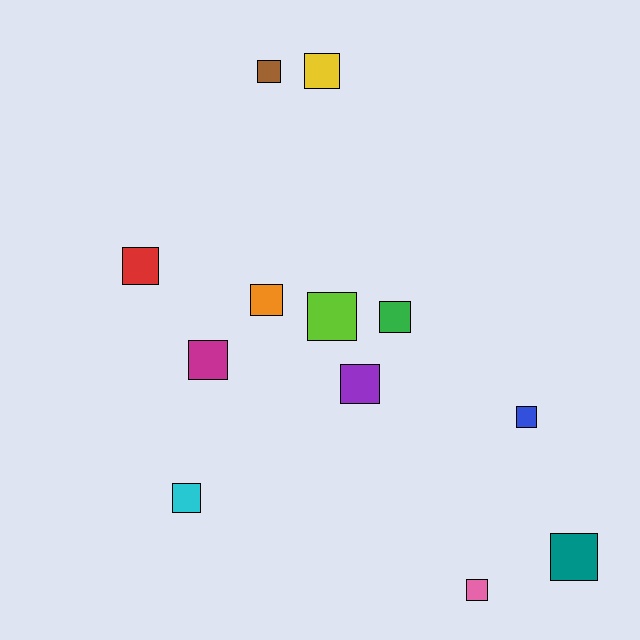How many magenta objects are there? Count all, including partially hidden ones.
There is 1 magenta object.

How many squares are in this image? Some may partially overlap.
There are 12 squares.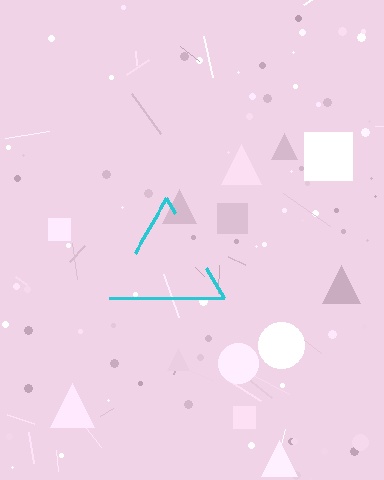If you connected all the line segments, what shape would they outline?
They would outline a triangle.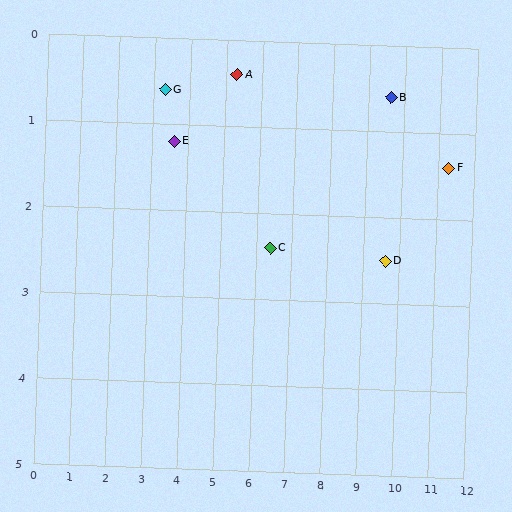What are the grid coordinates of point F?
Point F is at approximately (11.3, 1.4).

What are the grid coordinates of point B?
Point B is at approximately (9.6, 0.6).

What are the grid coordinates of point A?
Point A is at approximately (5.3, 0.4).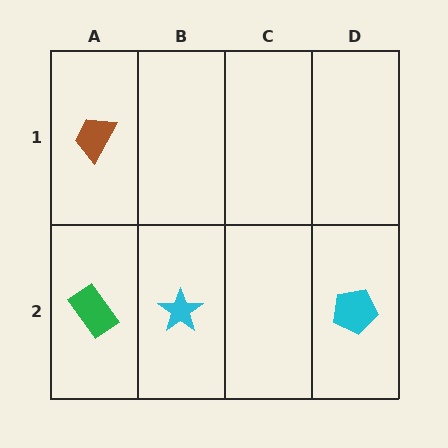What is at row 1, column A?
A brown trapezoid.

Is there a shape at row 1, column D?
No, that cell is empty.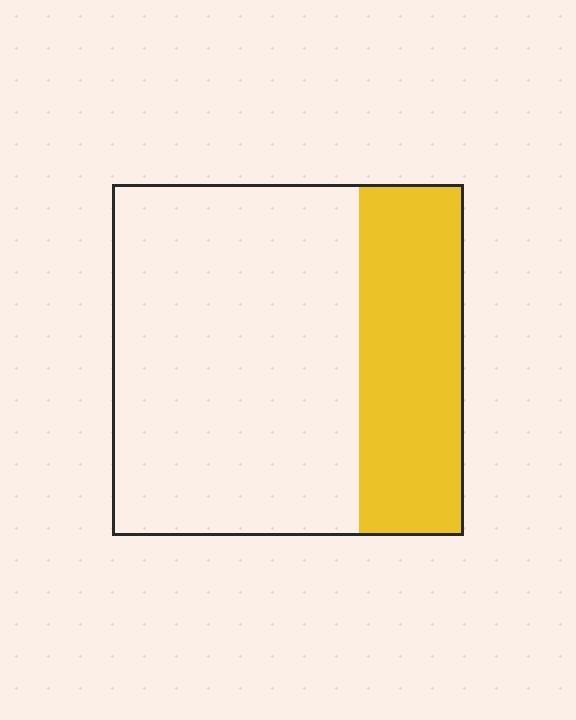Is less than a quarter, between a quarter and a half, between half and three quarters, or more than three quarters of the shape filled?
Between a quarter and a half.